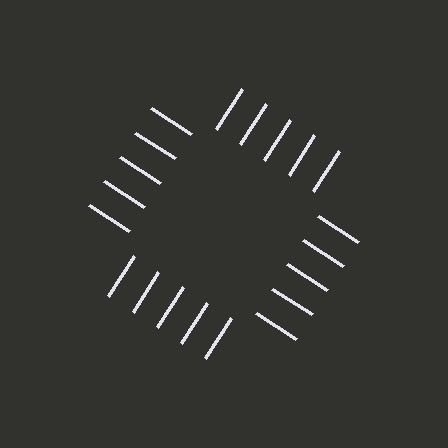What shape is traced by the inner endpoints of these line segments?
An illusory square — the line segments terminate on its edges but no continuous stroke is drawn.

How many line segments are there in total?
20 — 5 along each of the 4 edges.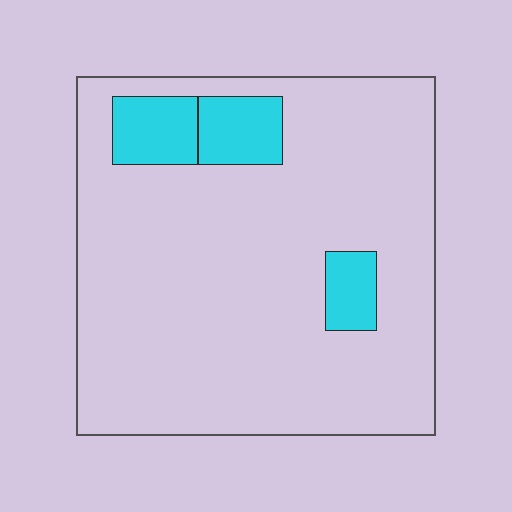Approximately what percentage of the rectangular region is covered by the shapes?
Approximately 10%.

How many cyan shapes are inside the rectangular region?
3.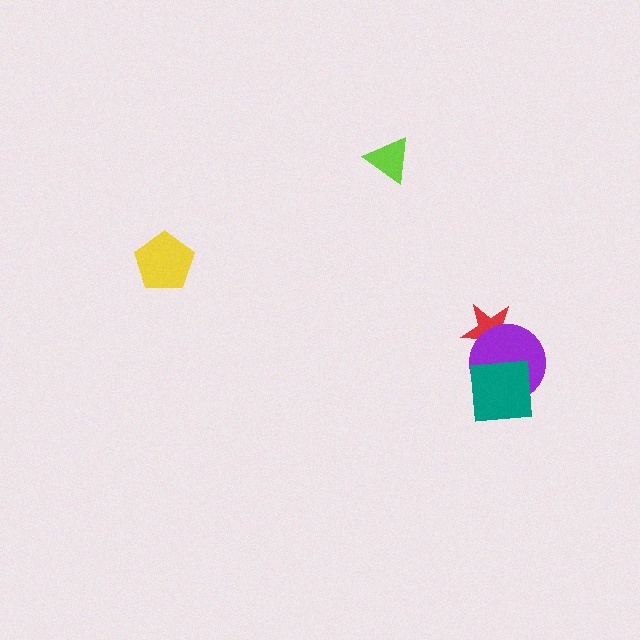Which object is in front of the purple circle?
The teal square is in front of the purple circle.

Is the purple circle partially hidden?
Yes, it is partially covered by another shape.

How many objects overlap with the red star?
2 objects overlap with the red star.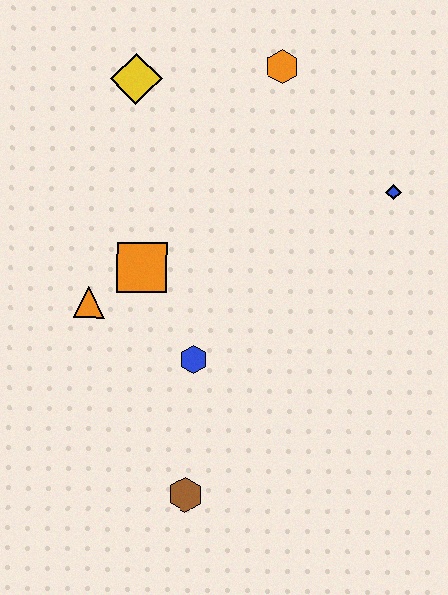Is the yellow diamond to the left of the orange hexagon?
Yes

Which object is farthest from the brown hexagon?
The orange hexagon is farthest from the brown hexagon.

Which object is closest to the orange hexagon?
The yellow diamond is closest to the orange hexagon.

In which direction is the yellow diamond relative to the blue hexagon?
The yellow diamond is above the blue hexagon.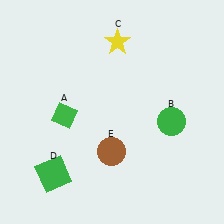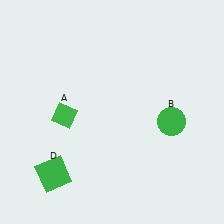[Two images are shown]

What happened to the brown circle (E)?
The brown circle (E) was removed in Image 2. It was in the bottom-left area of Image 1.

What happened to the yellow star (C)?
The yellow star (C) was removed in Image 2. It was in the top-right area of Image 1.